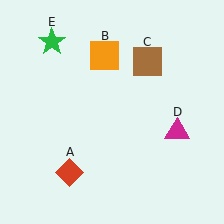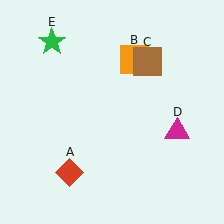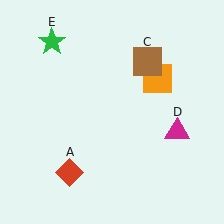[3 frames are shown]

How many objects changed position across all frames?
1 object changed position: orange square (object B).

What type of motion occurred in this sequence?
The orange square (object B) rotated clockwise around the center of the scene.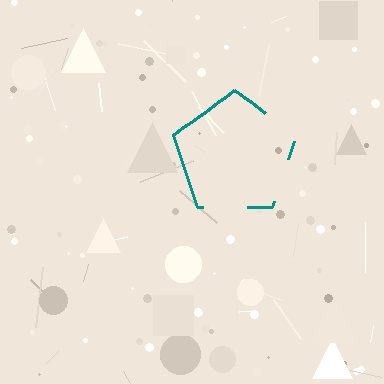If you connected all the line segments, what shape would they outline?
They would outline a pentagon.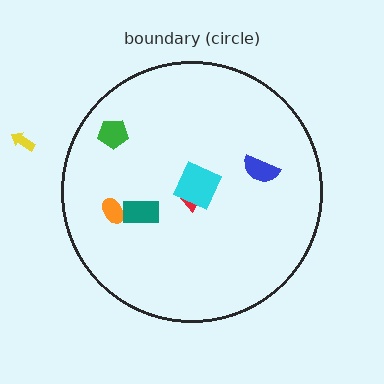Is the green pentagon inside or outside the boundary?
Inside.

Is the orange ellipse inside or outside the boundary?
Inside.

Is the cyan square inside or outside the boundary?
Inside.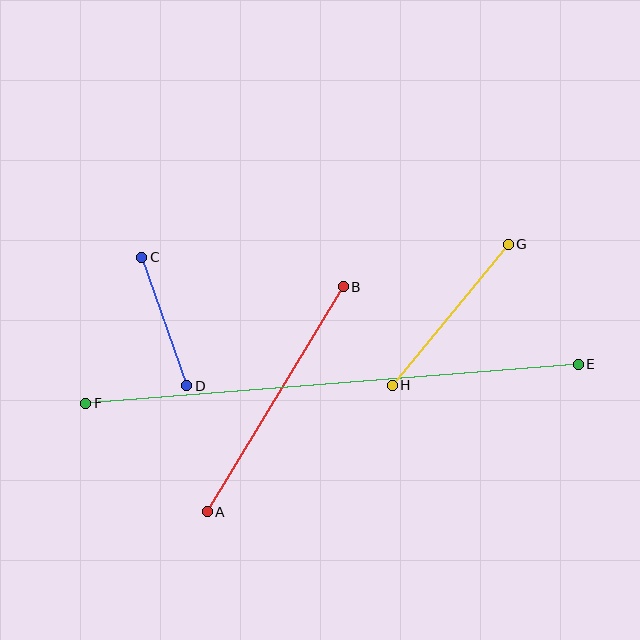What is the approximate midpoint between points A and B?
The midpoint is at approximately (275, 399) pixels.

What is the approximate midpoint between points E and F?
The midpoint is at approximately (332, 384) pixels.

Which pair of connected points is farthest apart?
Points E and F are farthest apart.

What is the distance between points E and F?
The distance is approximately 494 pixels.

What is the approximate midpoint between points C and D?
The midpoint is at approximately (164, 322) pixels.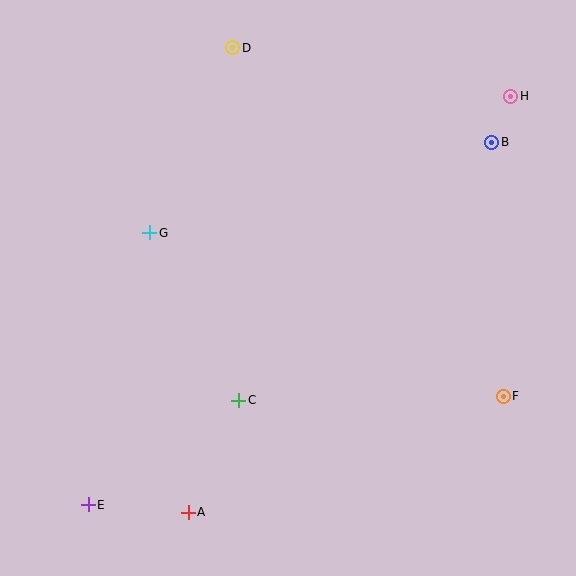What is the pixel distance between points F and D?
The distance between F and D is 442 pixels.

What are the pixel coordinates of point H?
Point H is at (511, 96).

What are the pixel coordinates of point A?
Point A is at (188, 513).